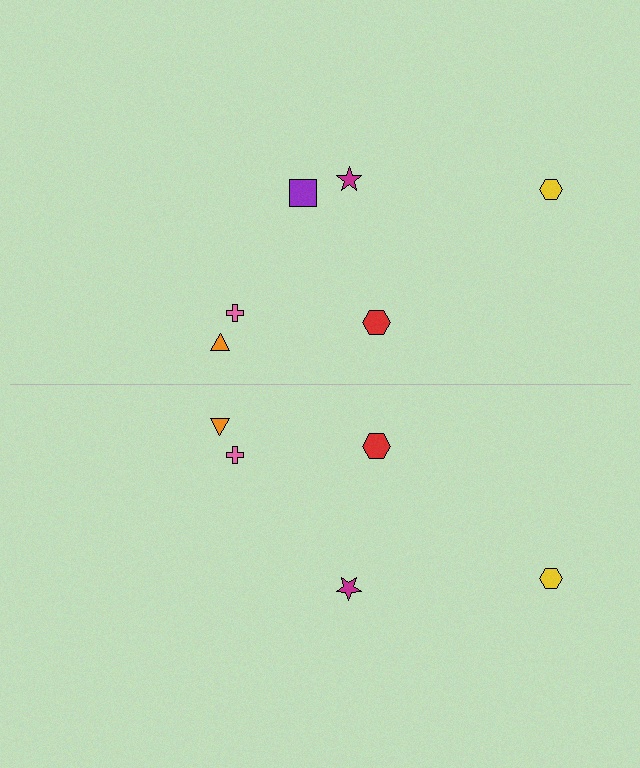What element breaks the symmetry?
A purple square is missing from the bottom side.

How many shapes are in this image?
There are 11 shapes in this image.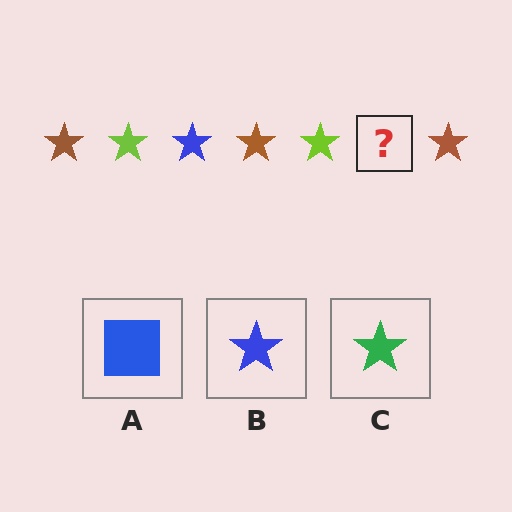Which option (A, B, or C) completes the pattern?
B.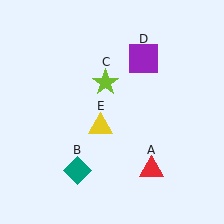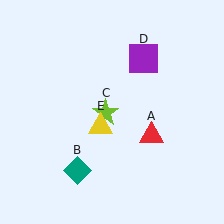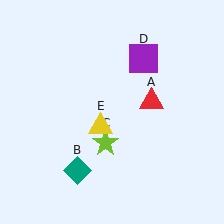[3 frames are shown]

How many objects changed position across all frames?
2 objects changed position: red triangle (object A), lime star (object C).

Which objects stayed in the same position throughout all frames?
Teal diamond (object B) and purple square (object D) and yellow triangle (object E) remained stationary.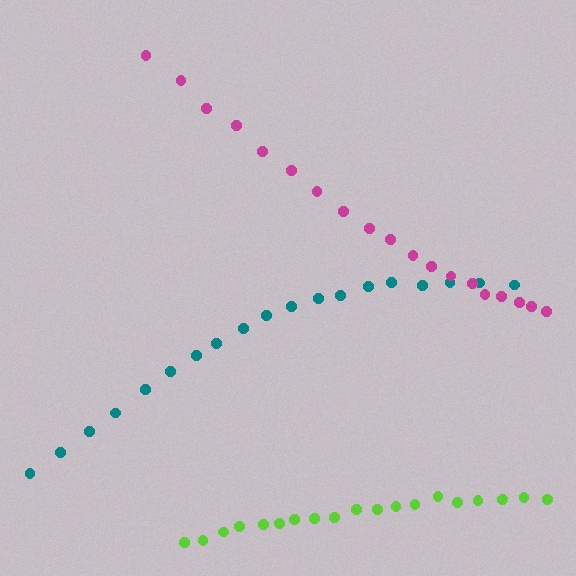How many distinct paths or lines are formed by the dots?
There are 3 distinct paths.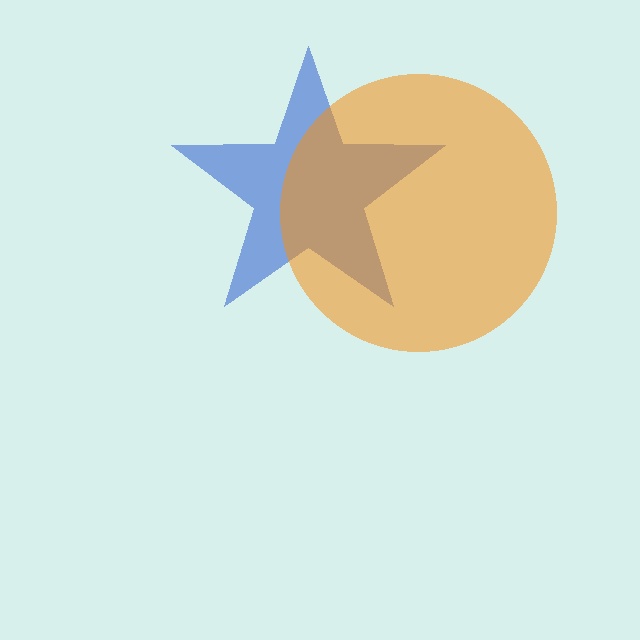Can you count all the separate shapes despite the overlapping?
Yes, there are 2 separate shapes.